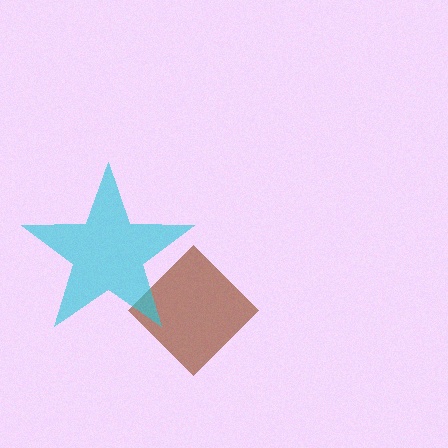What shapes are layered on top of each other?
The layered shapes are: a brown diamond, a cyan star.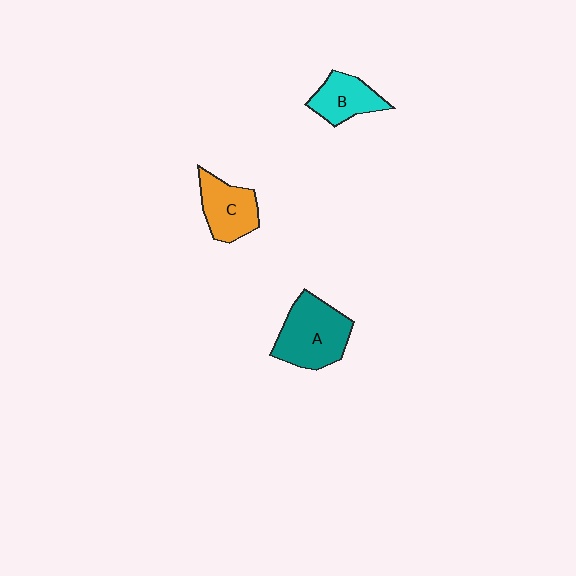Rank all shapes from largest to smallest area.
From largest to smallest: A (teal), C (orange), B (cyan).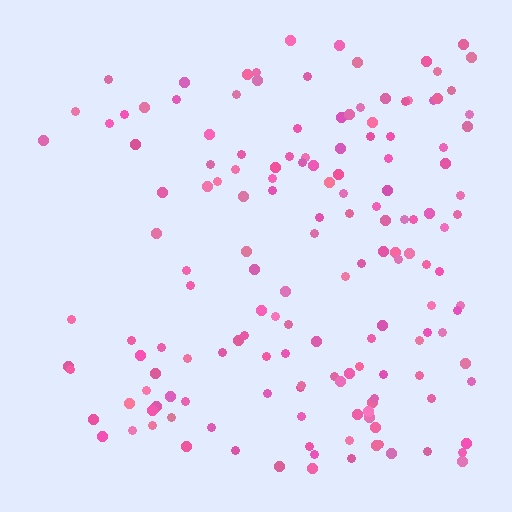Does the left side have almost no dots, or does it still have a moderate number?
Still a moderate number, just noticeably fewer than the right.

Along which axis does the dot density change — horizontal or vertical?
Horizontal.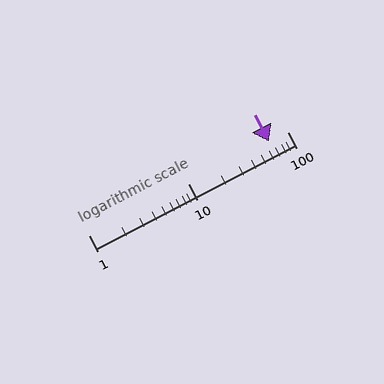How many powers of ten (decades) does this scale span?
The scale spans 2 decades, from 1 to 100.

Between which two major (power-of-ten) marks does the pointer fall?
The pointer is between 10 and 100.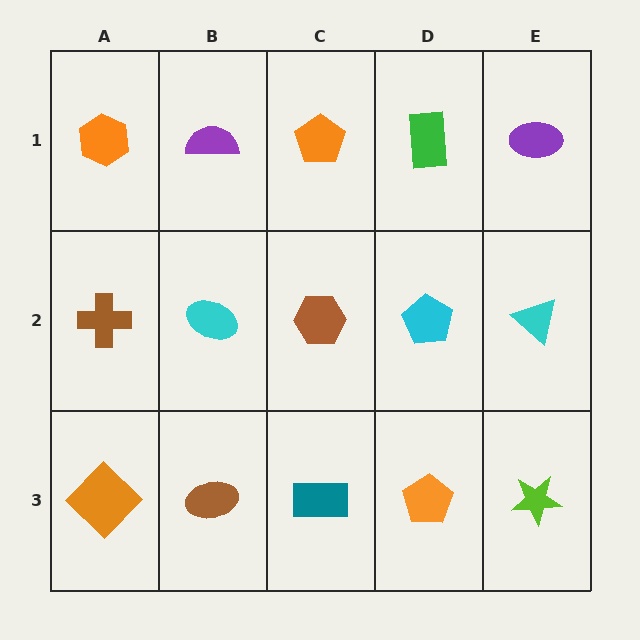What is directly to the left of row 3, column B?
An orange diamond.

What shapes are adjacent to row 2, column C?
An orange pentagon (row 1, column C), a teal rectangle (row 3, column C), a cyan ellipse (row 2, column B), a cyan pentagon (row 2, column D).